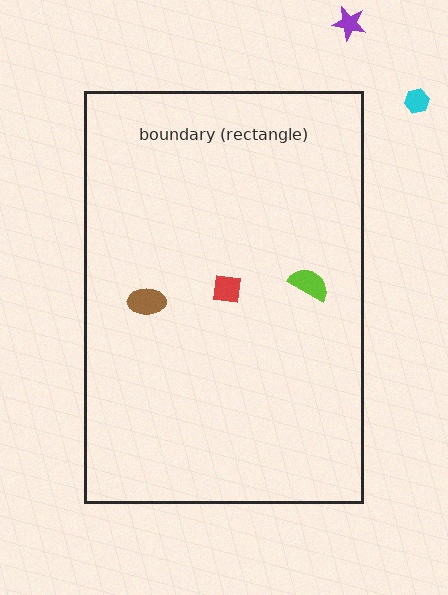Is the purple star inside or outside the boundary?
Outside.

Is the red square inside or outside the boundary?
Inside.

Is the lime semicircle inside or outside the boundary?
Inside.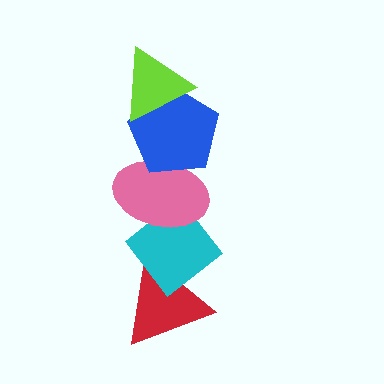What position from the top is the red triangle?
The red triangle is 5th from the top.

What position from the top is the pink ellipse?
The pink ellipse is 3rd from the top.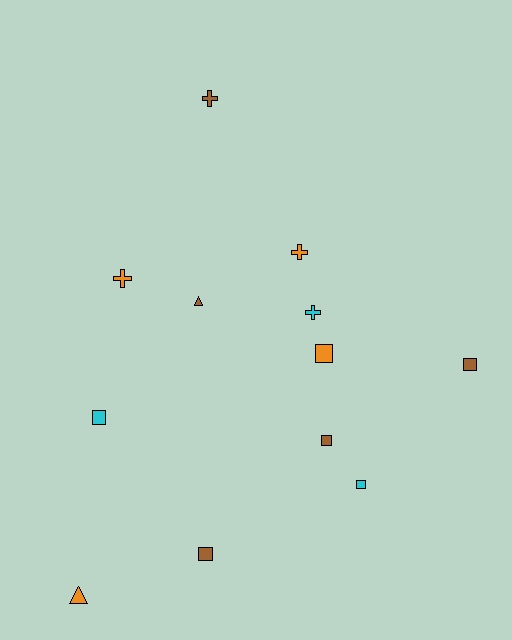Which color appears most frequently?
Brown, with 5 objects.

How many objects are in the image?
There are 12 objects.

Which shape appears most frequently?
Square, with 6 objects.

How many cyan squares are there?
There are 2 cyan squares.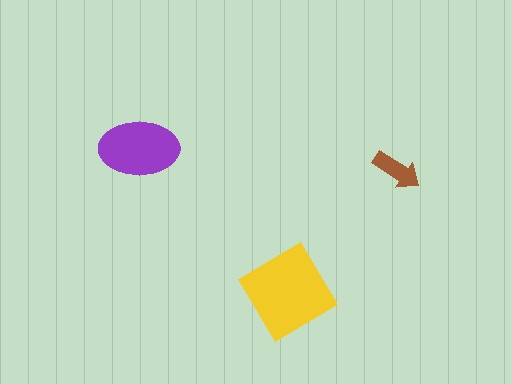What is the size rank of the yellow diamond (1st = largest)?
1st.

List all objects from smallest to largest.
The brown arrow, the purple ellipse, the yellow diamond.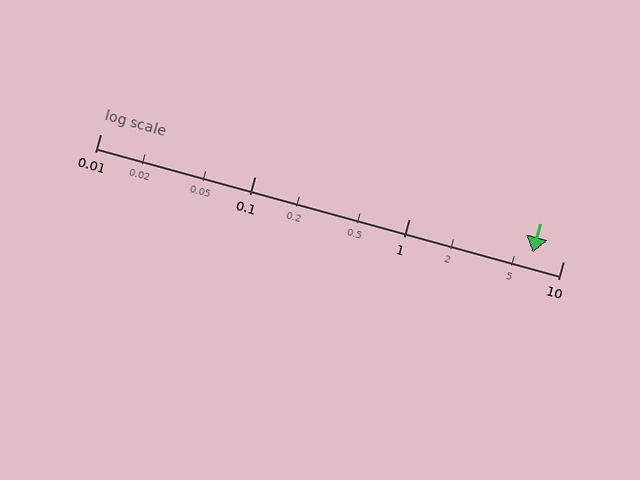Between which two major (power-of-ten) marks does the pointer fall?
The pointer is between 1 and 10.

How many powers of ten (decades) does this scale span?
The scale spans 3 decades, from 0.01 to 10.